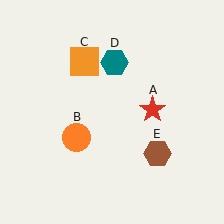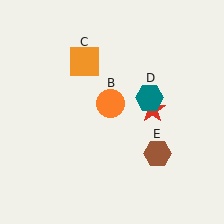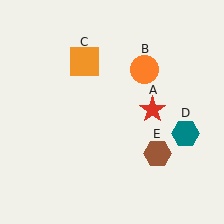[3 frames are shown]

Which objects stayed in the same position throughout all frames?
Red star (object A) and orange square (object C) and brown hexagon (object E) remained stationary.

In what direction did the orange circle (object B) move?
The orange circle (object B) moved up and to the right.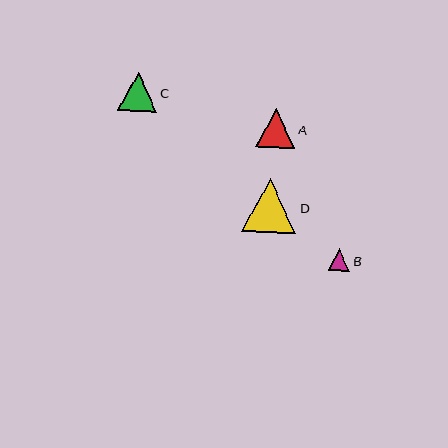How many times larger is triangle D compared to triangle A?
Triangle D is approximately 1.4 times the size of triangle A.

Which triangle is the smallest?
Triangle B is the smallest with a size of approximately 21 pixels.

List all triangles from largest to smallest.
From largest to smallest: D, A, C, B.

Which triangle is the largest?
Triangle D is the largest with a size of approximately 54 pixels.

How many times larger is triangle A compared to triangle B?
Triangle A is approximately 1.8 times the size of triangle B.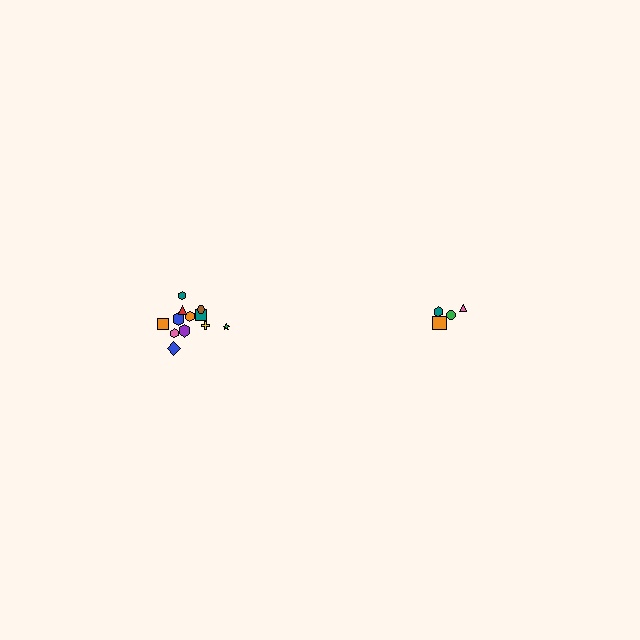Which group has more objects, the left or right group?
The left group.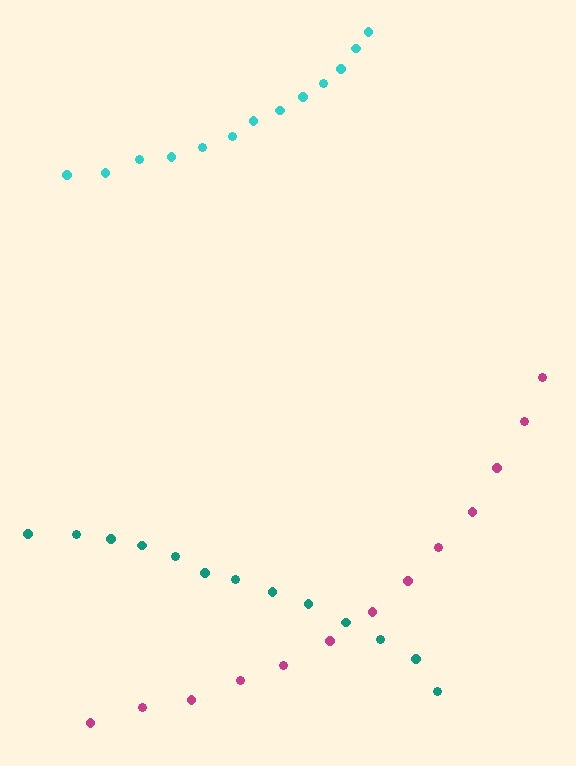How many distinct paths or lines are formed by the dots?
There are 3 distinct paths.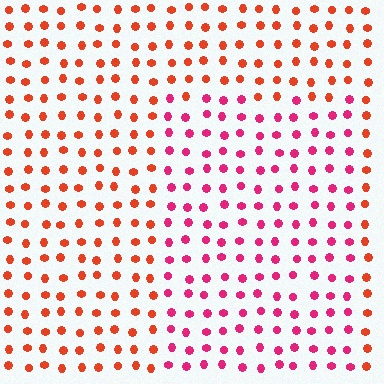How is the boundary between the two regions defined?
The boundary is defined purely by a slight shift in hue (about 37 degrees). Spacing, size, and orientation are identical on both sides.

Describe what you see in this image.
The image is filled with small red elements in a uniform arrangement. A rectangle-shaped region is visible where the elements are tinted to a slightly different hue, forming a subtle color boundary.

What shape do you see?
I see a rectangle.